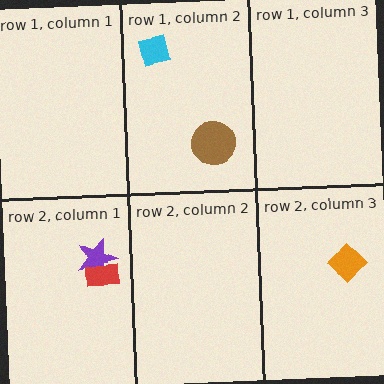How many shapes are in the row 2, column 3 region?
1.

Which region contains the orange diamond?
The row 2, column 3 region.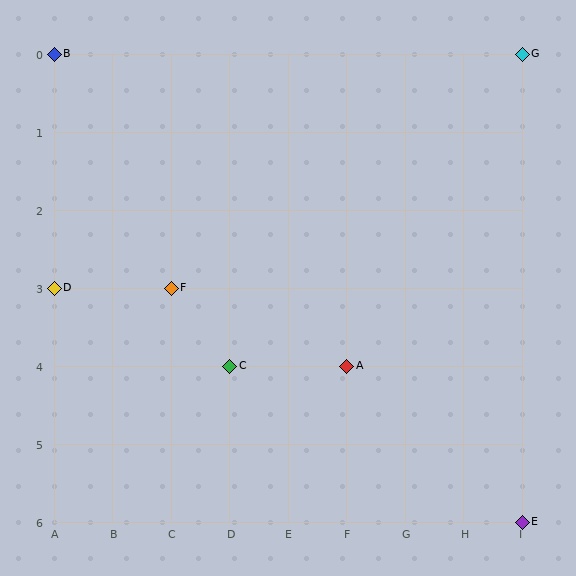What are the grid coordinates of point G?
Point G is at grid coordinates (I, 0).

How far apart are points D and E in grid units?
Points D and E are 8 columns and 3 rows apart (about 8.5 grid units diagonally).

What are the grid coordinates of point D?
Point D is at grid coordinates (A, 3).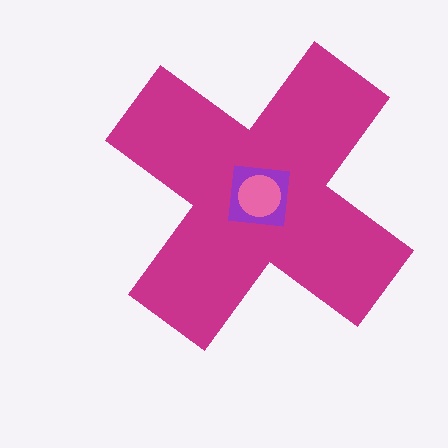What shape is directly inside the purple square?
The pink circle.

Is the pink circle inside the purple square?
Yes.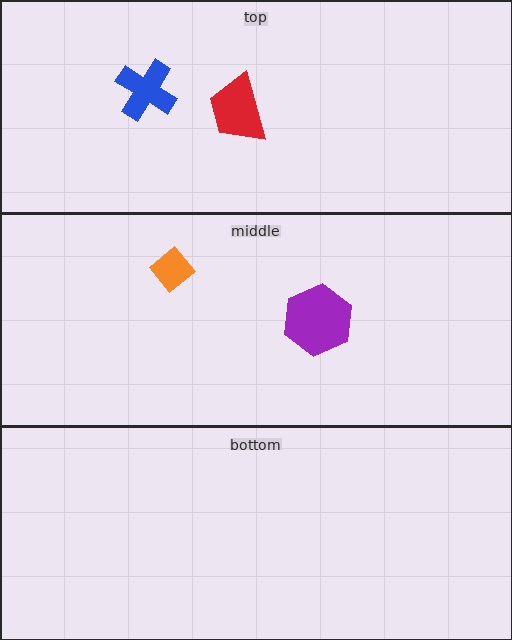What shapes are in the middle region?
The purple hexagon, the orange diamond.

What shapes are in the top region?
The blue cross, the red trapezoid.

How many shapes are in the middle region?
2.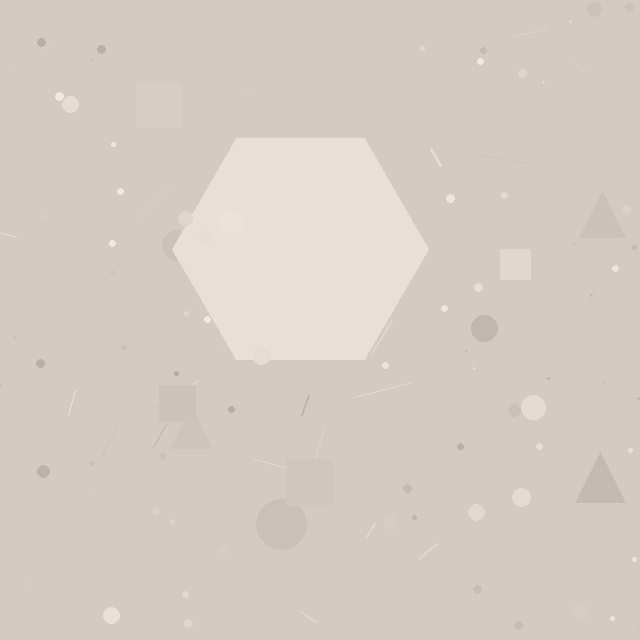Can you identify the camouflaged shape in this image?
The camouflaged shape is a hexagon.